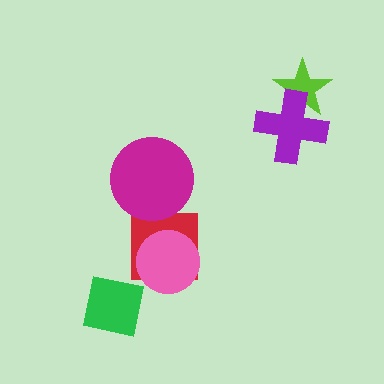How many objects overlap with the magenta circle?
0 objects overlap with the magenta circle.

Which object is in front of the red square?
The pink circle is in front of the red square.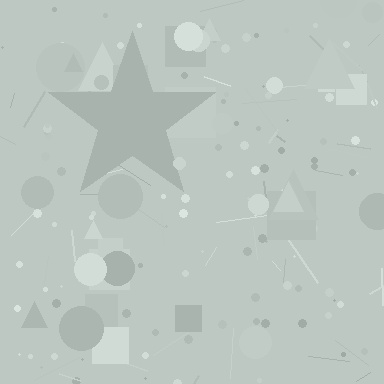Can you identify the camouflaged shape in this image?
The camouflaged shape is a star.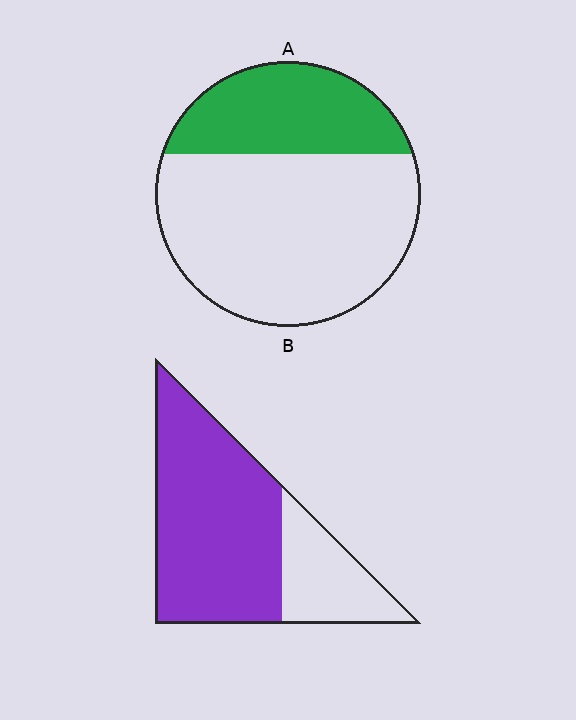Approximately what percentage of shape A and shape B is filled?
A is approximately 30% and B is approximately 75%.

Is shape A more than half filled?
No.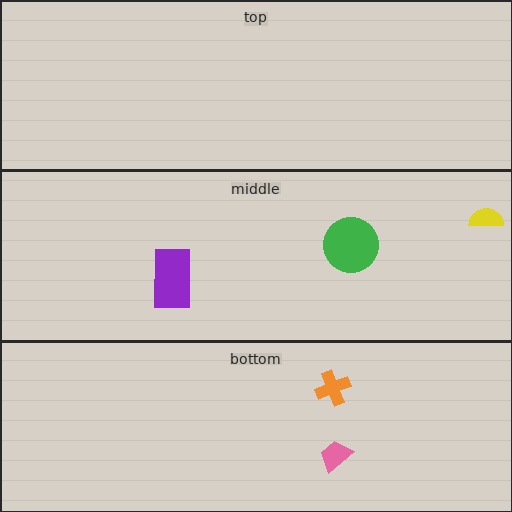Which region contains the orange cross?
The bottom region.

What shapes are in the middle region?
The green circle, the purple rectangle, the yellow semicircle.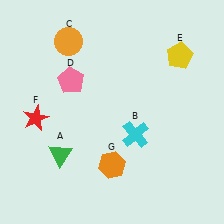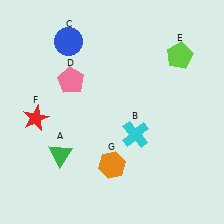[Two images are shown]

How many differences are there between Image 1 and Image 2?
There are 2 differences between the two images.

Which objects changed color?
C changed from orange to blue. E changed from yellow to lime.